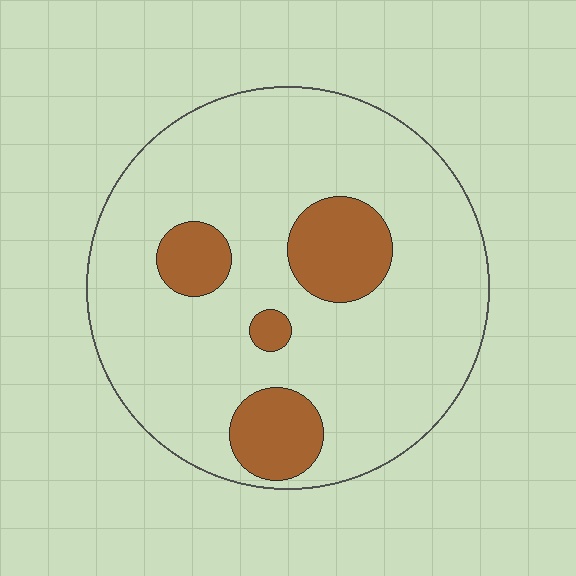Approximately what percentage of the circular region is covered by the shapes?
Approximately 15%.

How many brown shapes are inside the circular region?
4.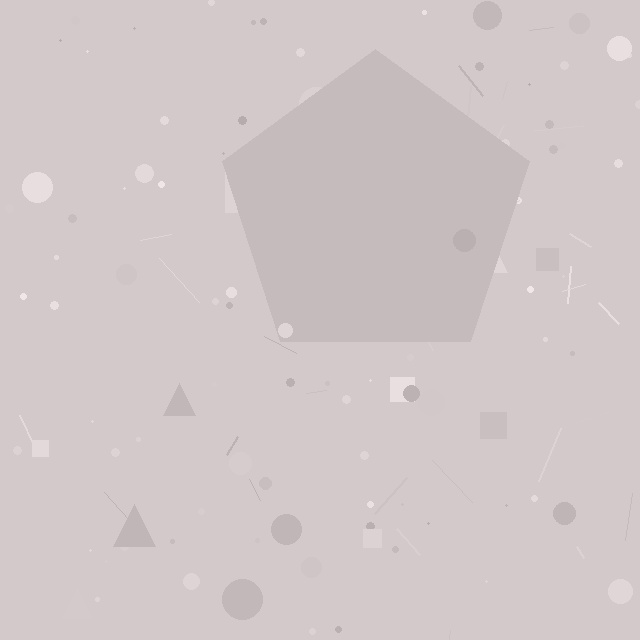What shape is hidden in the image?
A pentagon is hidden in the image.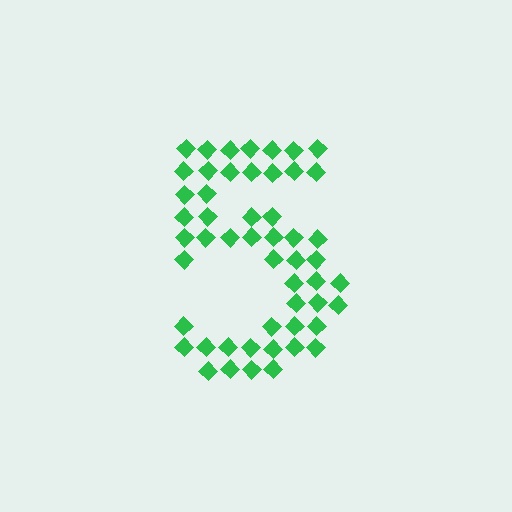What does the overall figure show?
The overall figure shows the digit 5.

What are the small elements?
The small elements are diamonds.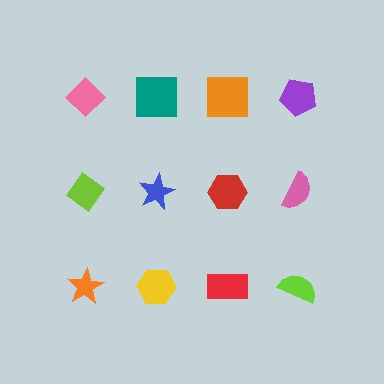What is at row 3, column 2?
A yellow hexagon.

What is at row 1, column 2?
A teal square.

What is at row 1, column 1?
A pink diamond.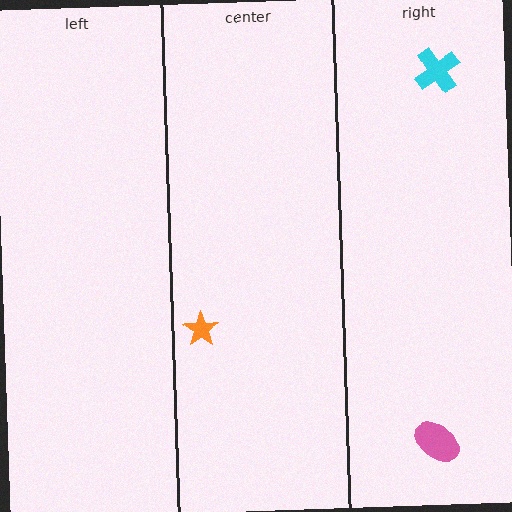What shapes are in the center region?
The orange star.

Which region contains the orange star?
The center region.